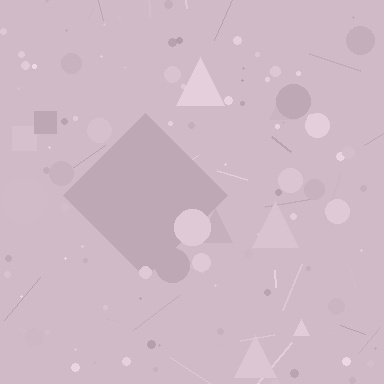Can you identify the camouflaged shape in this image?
The camouflaged shape is a diamond.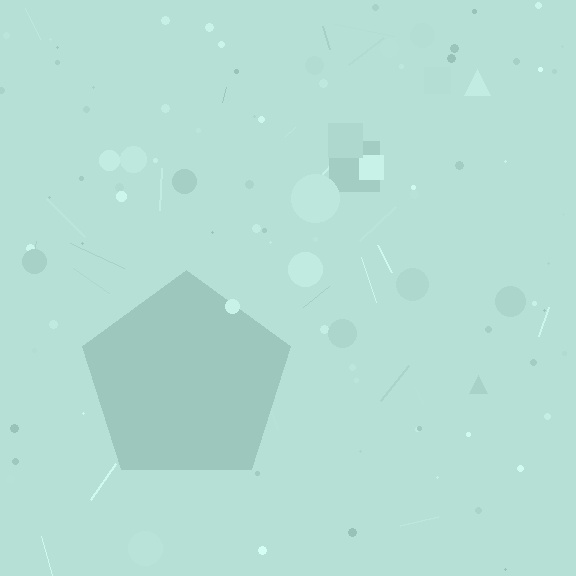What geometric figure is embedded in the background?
A pentagon is embedded in the background.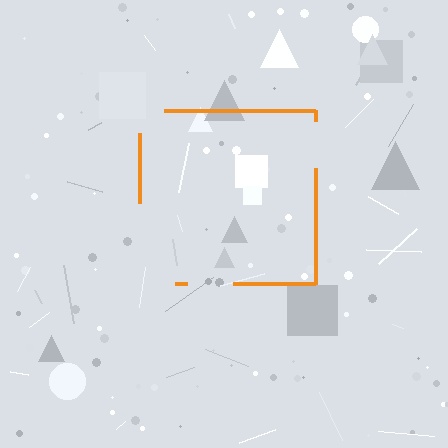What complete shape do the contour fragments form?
The contour fragments form a square.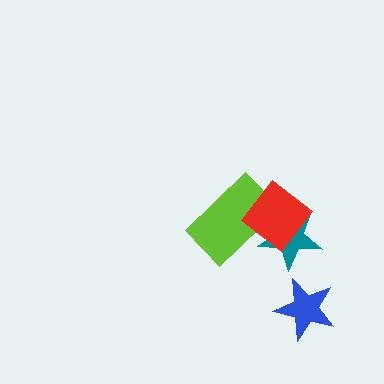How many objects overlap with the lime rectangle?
2 objects overlap with the lime rectangle.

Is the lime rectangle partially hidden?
Yes, it is partially covered by another shape.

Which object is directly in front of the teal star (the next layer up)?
The lime rectangle is directly in front of the teal star.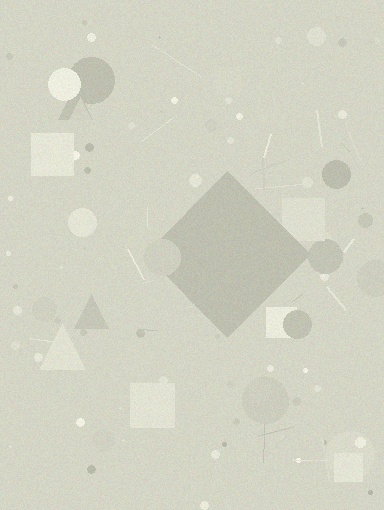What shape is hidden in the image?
A diamond is hidden in the image.